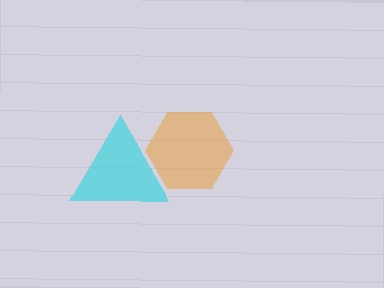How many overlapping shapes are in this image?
There are 2 overlapping shapes in the image.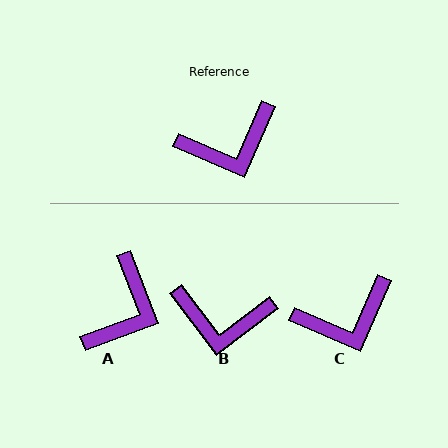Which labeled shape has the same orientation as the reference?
C.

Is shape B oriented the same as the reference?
No, it is off by about 29 degrees.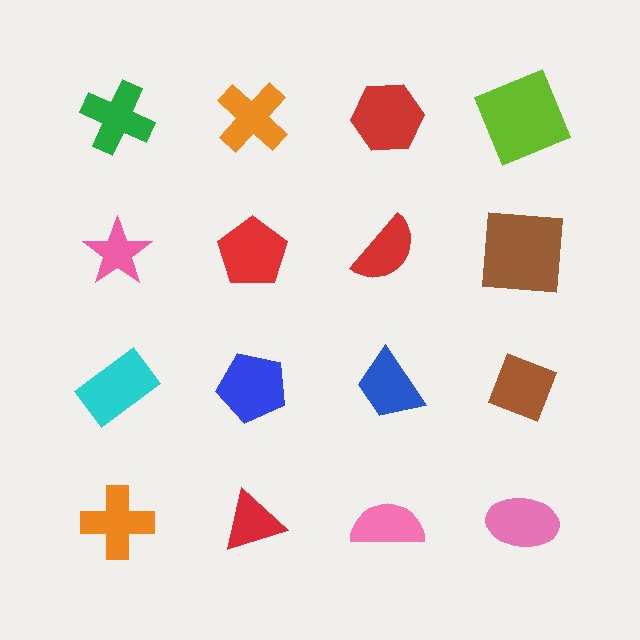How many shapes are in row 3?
4 shapes.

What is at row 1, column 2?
An orange cross.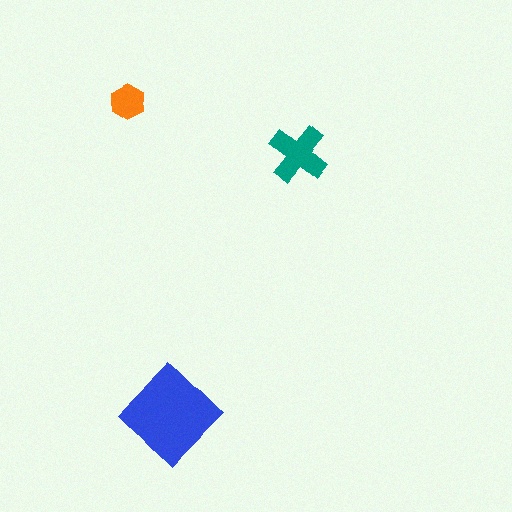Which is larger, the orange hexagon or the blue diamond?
The blue diamond.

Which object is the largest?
The blue diamond.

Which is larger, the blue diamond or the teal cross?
The blue diamond.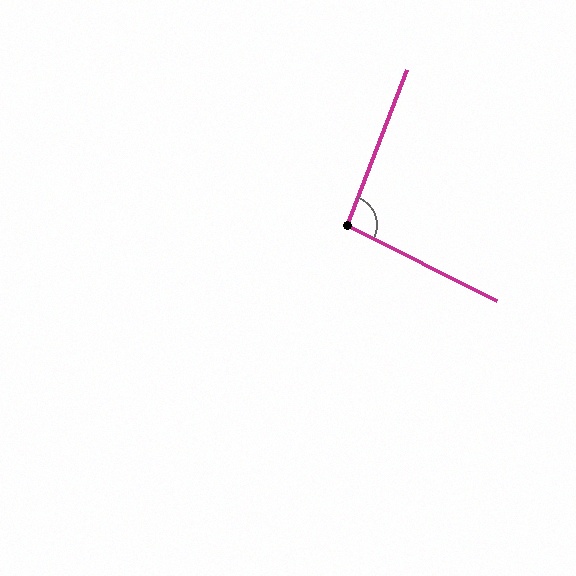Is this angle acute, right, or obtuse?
It is obtuse.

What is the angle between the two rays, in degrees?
Approximately 96 degrees.